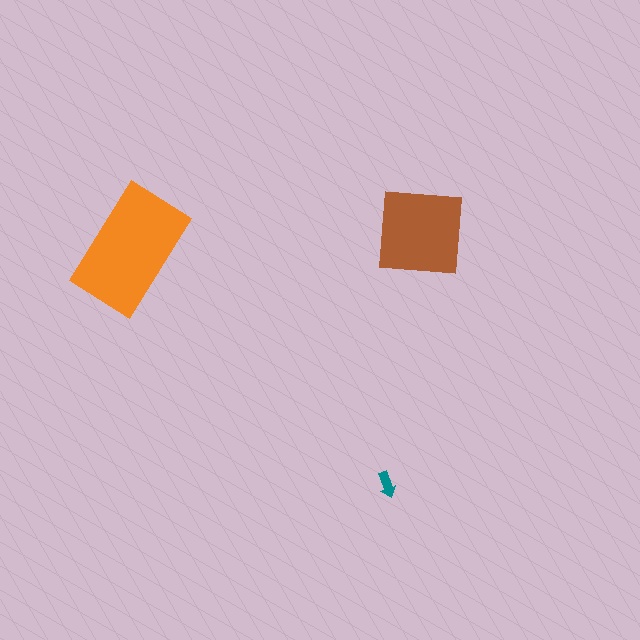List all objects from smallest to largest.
The teal arrow, the brown square, the orange rectangle.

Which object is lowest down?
The teal arrow is bottommost.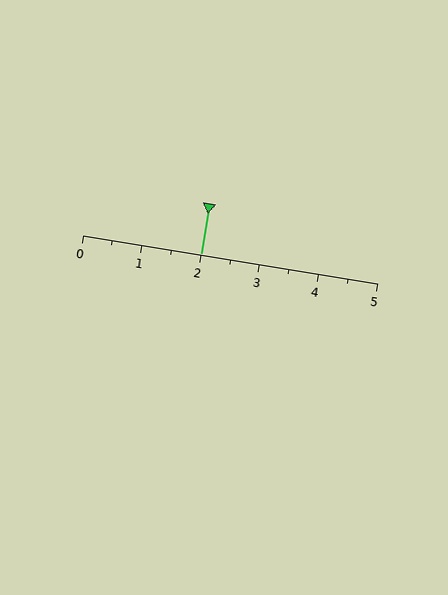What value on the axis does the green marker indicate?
The marker indicates approximately 2.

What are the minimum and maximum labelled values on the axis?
The axis runs from 0 to 5.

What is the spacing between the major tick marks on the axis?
The major ticks are spaced 1 apart.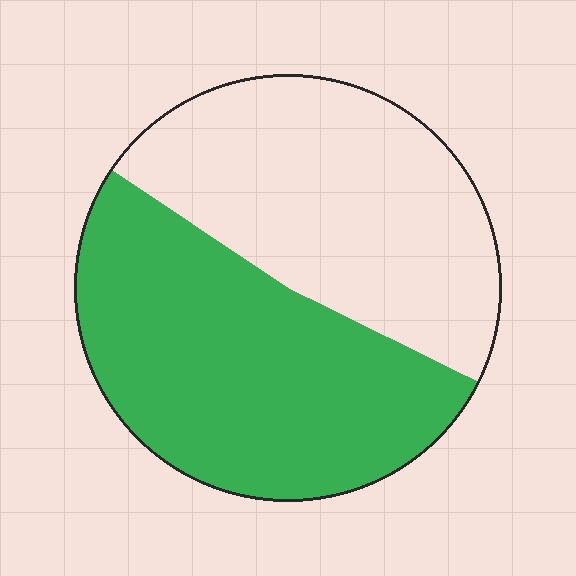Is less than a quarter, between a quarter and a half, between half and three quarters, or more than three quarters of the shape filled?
Between half and three quarters.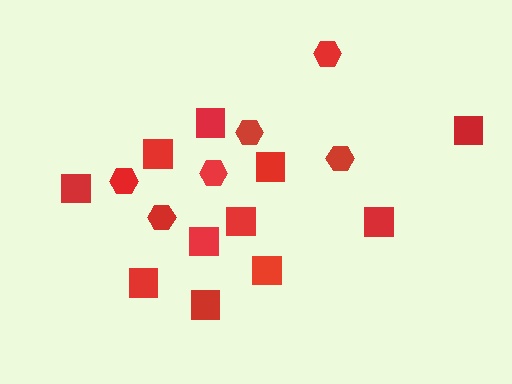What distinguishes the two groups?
There are 2 groups: one group of hexagons (6) and one group of squares (11).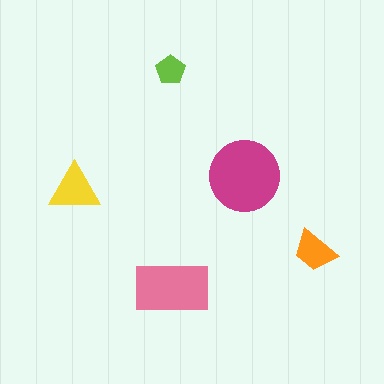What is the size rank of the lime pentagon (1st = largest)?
5th.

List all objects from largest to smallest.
The magenta circle, the pink rectangle, the yellow triangle, the orange trapezoid, the lime pentagon.